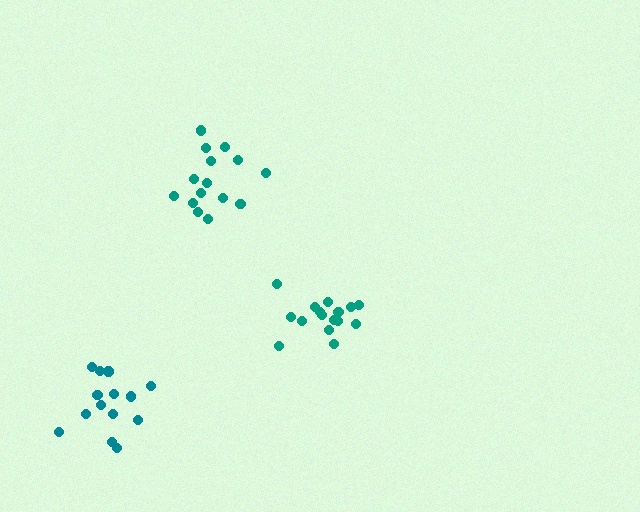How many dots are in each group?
Group 1: 15 dots, Group 2: 14 dots, Group 3: 16 dots (45 total).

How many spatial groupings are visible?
There are 3 spatial groupings.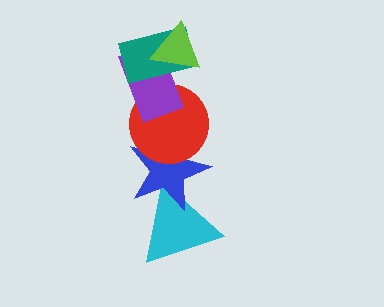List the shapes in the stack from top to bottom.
From top to bottom: the lime triangle, the teal rectangle, the purple rectangle, the red circle, the blue star, the cyan triangle.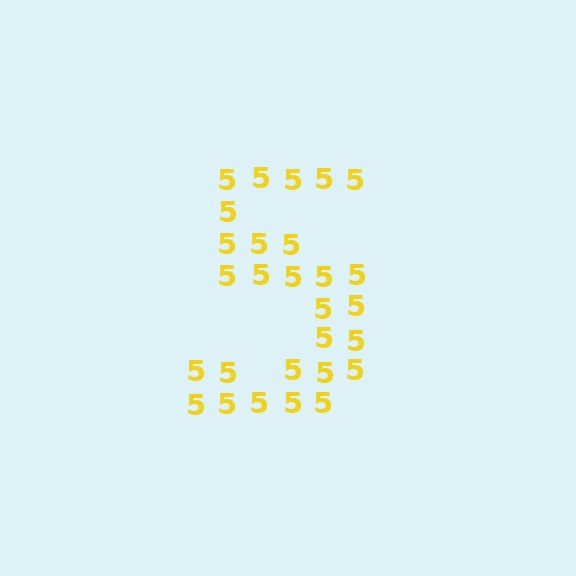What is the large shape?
The large shape is the digit 5.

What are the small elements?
The small elements are digit 5's.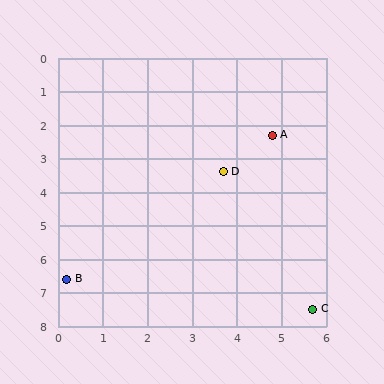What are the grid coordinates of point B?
Point B is at approximately (0.2, 6.6).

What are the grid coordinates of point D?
Point D is at approximately (3.7, 3.4).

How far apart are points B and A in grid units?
Points B and A are about 6.3 grid units apart.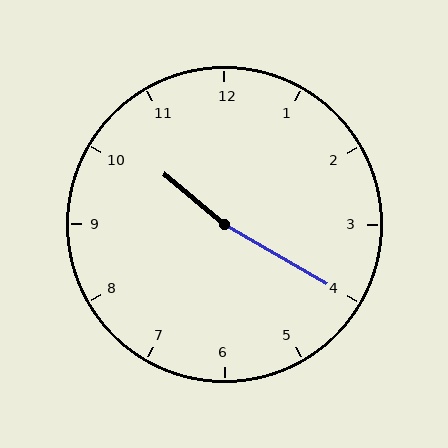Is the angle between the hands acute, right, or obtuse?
It is obtuse.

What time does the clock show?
10:20.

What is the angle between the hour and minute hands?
Approximately 170 degrees.